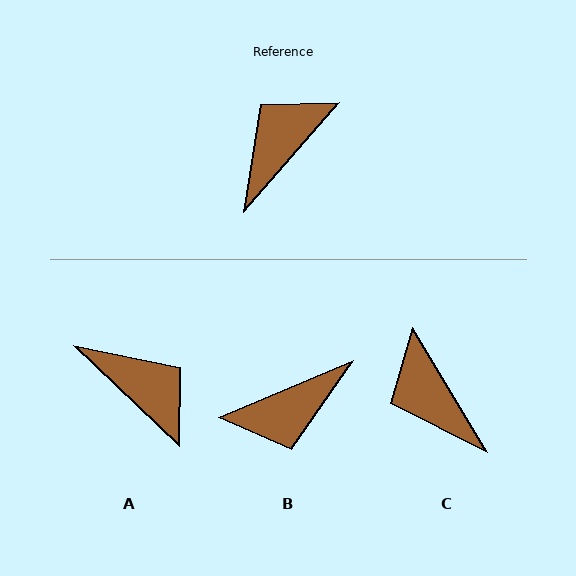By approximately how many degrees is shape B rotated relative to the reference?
Approximately 154 degrees counter-clockwise.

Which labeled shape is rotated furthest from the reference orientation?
B, about 154 degrees away.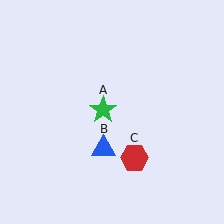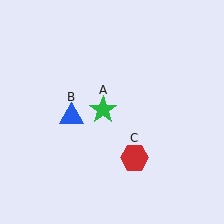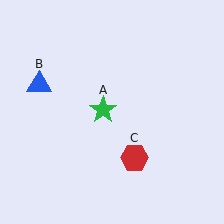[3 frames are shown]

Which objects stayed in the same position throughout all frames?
Green star (object A) and red hexagon (object C) remained stationary.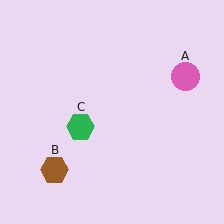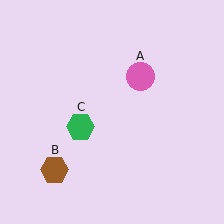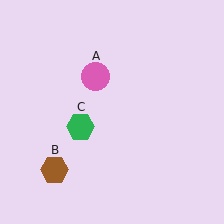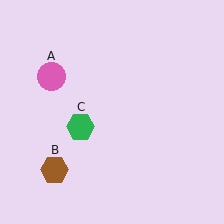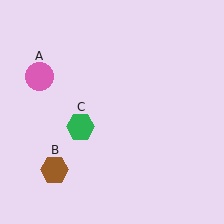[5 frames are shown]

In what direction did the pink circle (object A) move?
The pink circle (object A) moved left.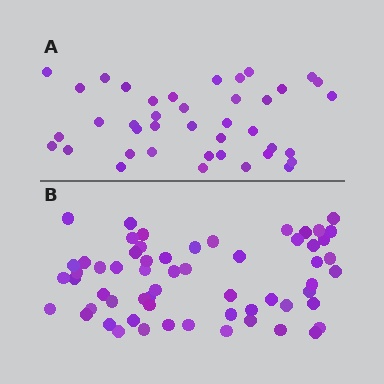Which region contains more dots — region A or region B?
Region B (the bottom region) has more dots.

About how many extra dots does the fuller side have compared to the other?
Region B has approximately 20 more dots than region A.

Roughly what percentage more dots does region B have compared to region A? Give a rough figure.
About 50% more.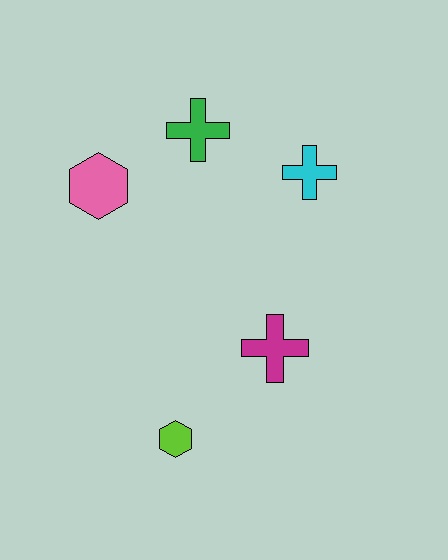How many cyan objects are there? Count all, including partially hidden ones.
There is 1 cyan object.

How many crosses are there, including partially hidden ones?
There are 3 crosses.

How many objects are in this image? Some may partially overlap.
There are 5 objects.